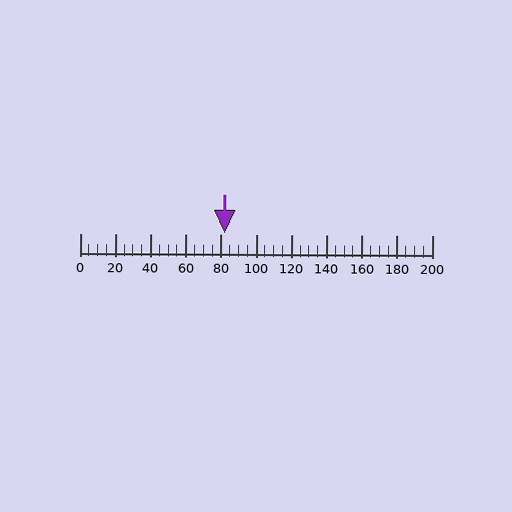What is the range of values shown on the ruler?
The ruler shows values from 0 to 200.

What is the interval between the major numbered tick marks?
The major tick marks are spaced 20 units apart.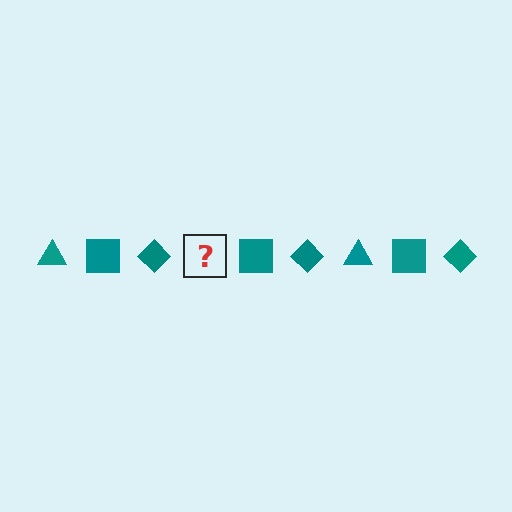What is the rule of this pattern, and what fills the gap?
The rule is that the pattern cycles through triangle, square, diamond shapes in teal. The gap should be filled with a teal triangle.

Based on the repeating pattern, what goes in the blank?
The blank should be a teal triangle.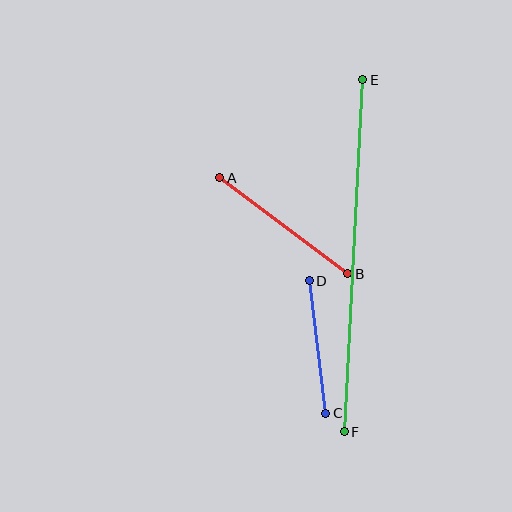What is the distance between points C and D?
The distance is approximately 133 pixels.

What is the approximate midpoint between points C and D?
The midpoint is at approximately (318, 347) pixels.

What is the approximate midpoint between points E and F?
The midpoint is at approximately (353, 256) pixels.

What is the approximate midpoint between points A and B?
The midpoint is at approximately (284, 226) pixels.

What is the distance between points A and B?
The distance is approximately 160 pixels.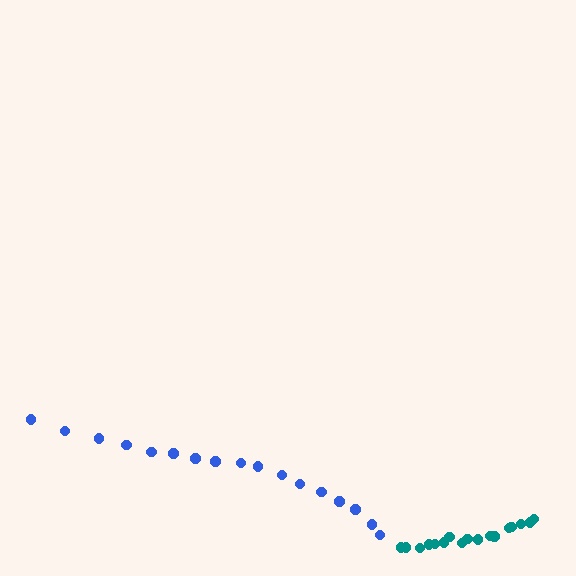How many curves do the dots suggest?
There are 2 distinct paths.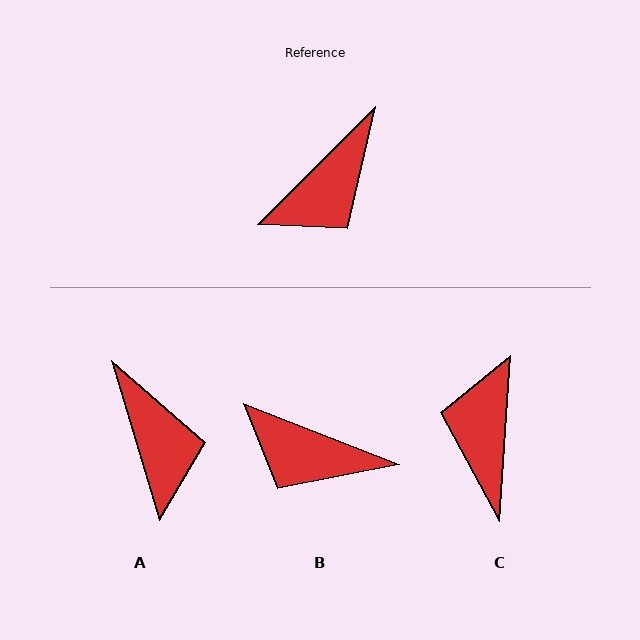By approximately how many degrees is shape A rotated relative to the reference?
Approximately 62 degrees counter-clockwise.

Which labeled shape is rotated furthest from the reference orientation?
C, about 139 degrees away.